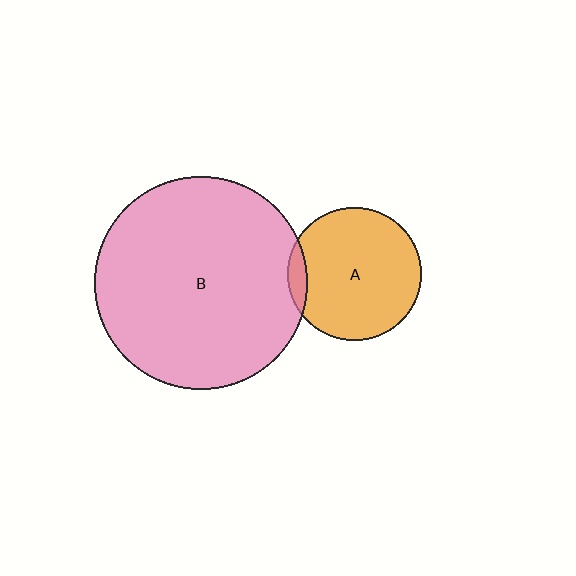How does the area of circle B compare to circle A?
Approximately 2.5 times.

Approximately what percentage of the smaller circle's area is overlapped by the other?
Approximately 5%.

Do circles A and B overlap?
Yes.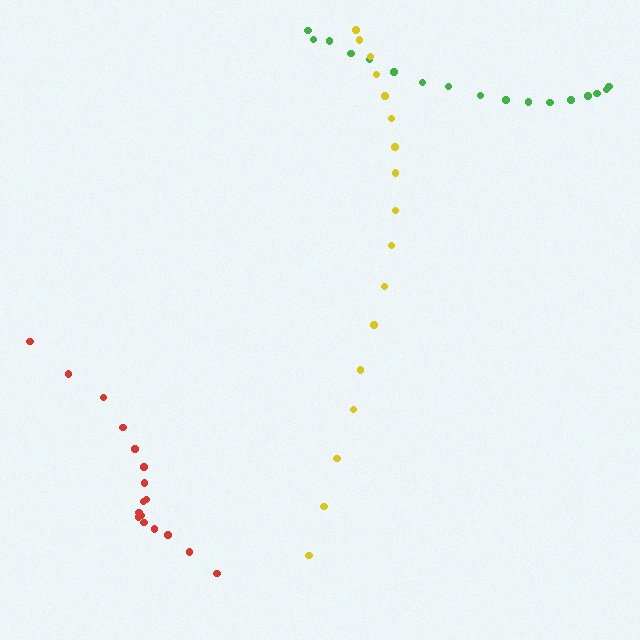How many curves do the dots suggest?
There are 3 distinct paths.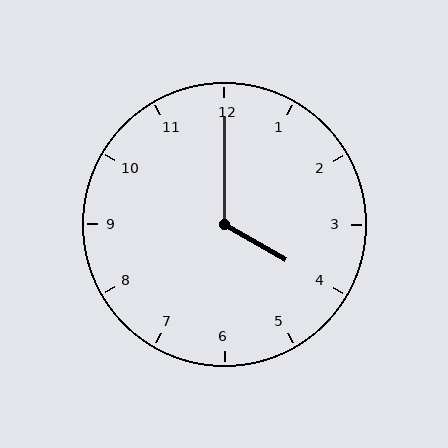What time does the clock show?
4:00.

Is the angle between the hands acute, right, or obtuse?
It is obtuse.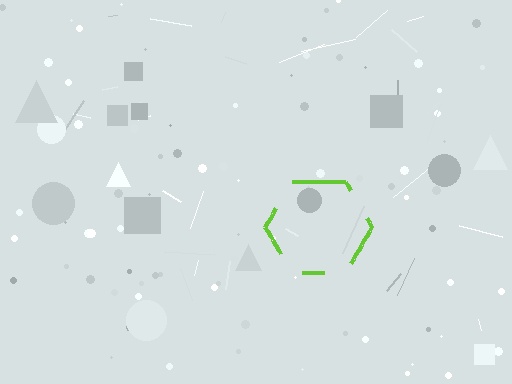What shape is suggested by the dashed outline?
The dashed outline suggests a hexagon.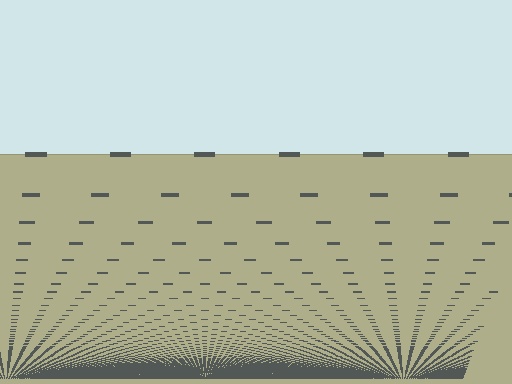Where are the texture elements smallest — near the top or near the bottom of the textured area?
Near the bottom.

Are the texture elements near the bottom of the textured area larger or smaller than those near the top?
Smaller. The gradient is inverted — elements near the bottom are smaller and denser.